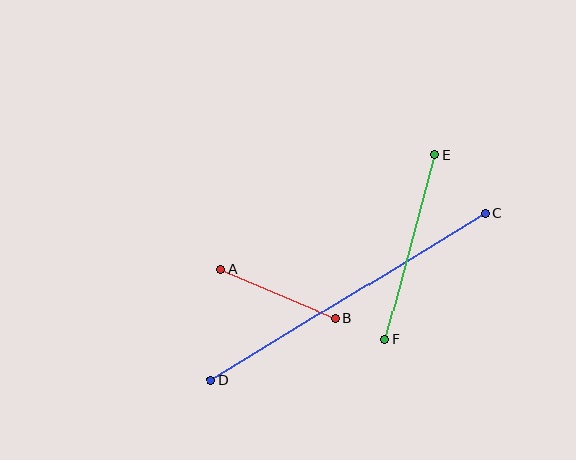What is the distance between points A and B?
The distance is approximately 125 pixels.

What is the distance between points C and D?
The distance is approximately 321 pixels.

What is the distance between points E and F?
The distance is approximately 191 pixels.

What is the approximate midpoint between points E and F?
The midpoint is at approximately (410, 247) pixels.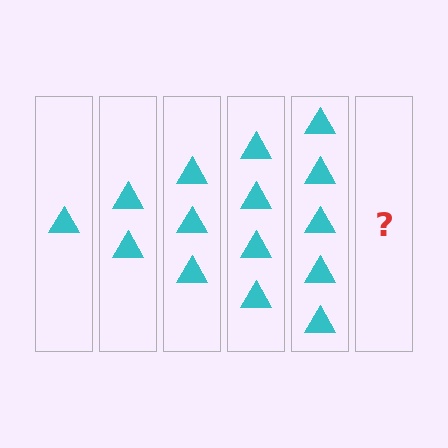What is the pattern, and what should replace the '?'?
The pattern is that each step adds one more triangle. The '?' should be 6 triangles.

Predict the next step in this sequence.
The next step is 6 triangles.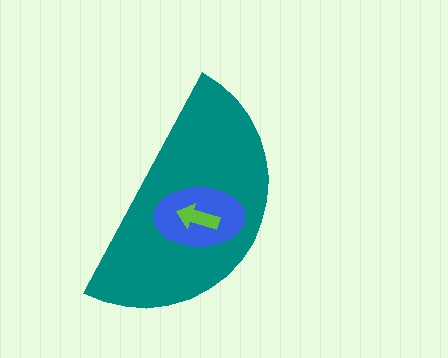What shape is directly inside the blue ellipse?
The lime arrow.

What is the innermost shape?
The lime arrow.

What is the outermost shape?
The teal semicircle.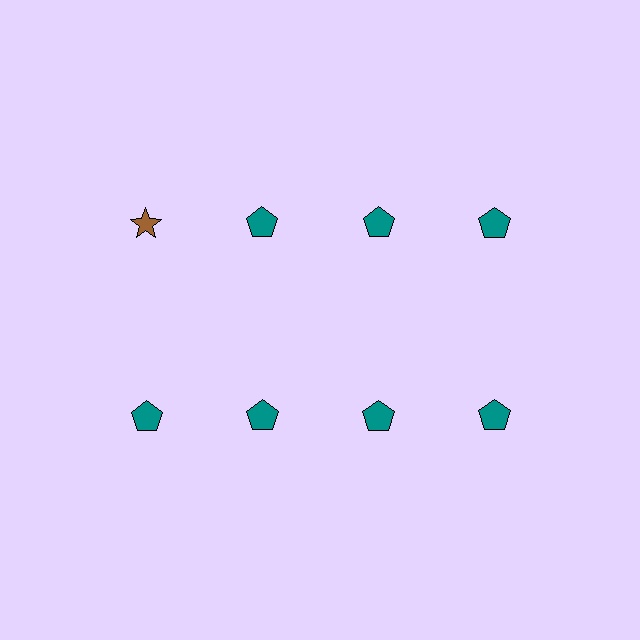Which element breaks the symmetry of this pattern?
The brown star in the top row, leftmost column breaks the symmetry. All other shapes are teal pentagons.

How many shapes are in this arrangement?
There are 8 shapes arranged in a grid pattern.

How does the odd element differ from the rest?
It differs in both color (brown instead of teal) and shape (star instead of pentagon).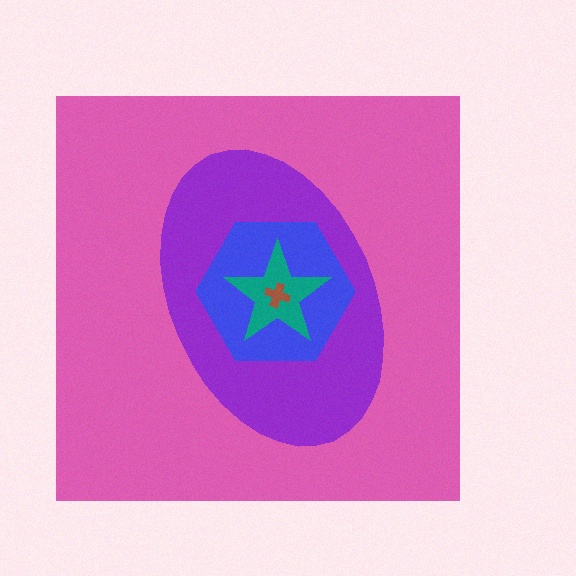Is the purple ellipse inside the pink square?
Yes.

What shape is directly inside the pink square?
The purple ellipse.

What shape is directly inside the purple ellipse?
The blue hexagon.